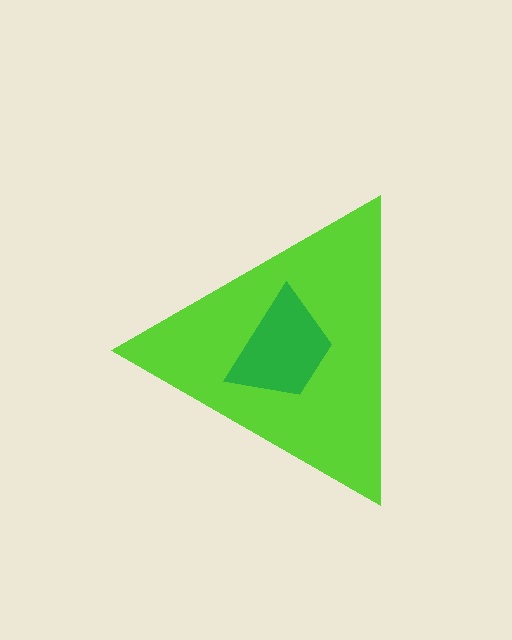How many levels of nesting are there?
2.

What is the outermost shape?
The lime triangle.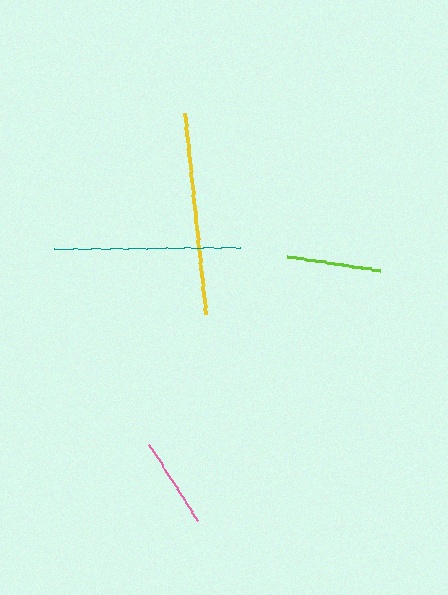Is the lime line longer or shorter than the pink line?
The lime line is longer than the pink line.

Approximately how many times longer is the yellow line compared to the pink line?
The yellow line is approximately 2.2 times the length of the pink line.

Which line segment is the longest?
The yellow line is the longest at approximately 202 pixels.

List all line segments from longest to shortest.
From longest to shortest: yellow, teal, lime, pink.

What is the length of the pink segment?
The pink segment is approximately 90 pixels long.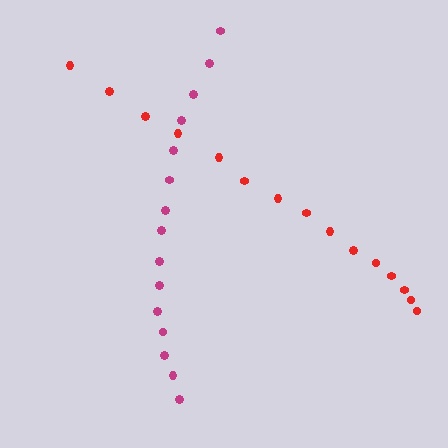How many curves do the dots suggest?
There are 2 distinct paths.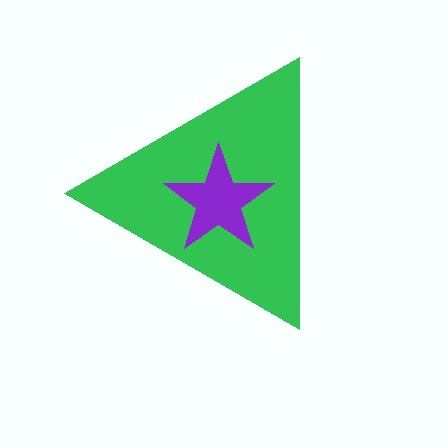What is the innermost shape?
The purple star.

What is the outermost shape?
The green triangle.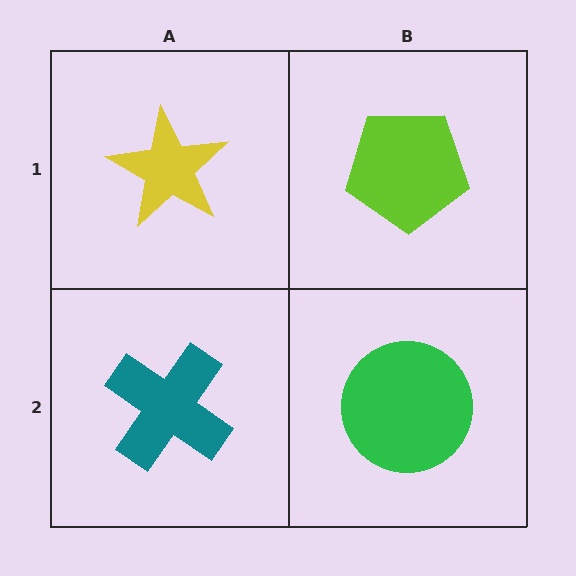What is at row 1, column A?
A yellow star.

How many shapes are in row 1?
2 shapes.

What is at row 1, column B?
A lime pentagon.